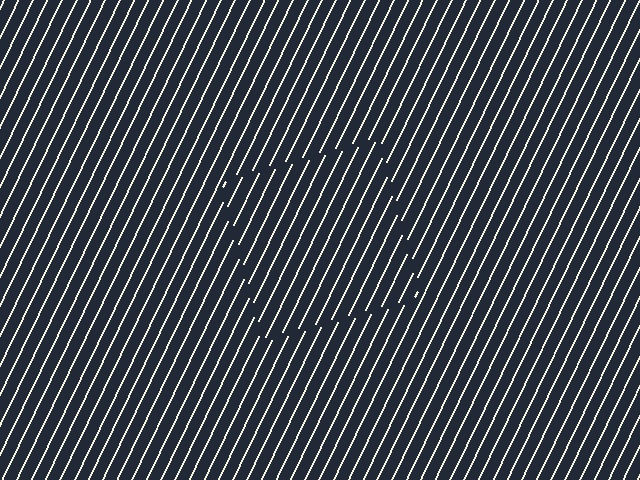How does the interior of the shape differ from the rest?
The interior of the shape contains the same grating, shifted by half a period — the contour is defined by the phase discontinuity where line-ends from the inner and outer gratings abut.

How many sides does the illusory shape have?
4 sides — the line-ends trace a square.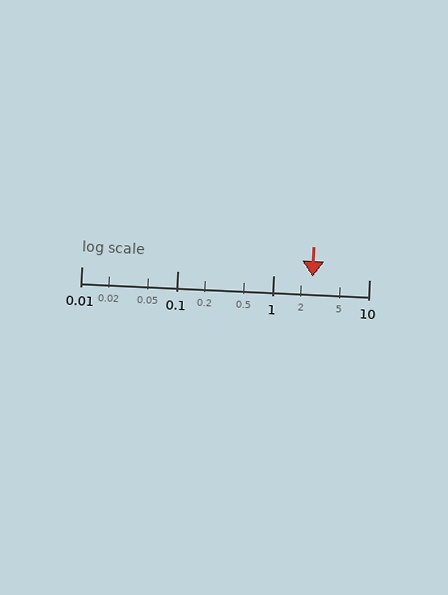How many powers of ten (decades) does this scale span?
The scale spans 3 decades, from 0.01 to 10.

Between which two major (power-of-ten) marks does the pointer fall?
The pointer is between 1 and 10.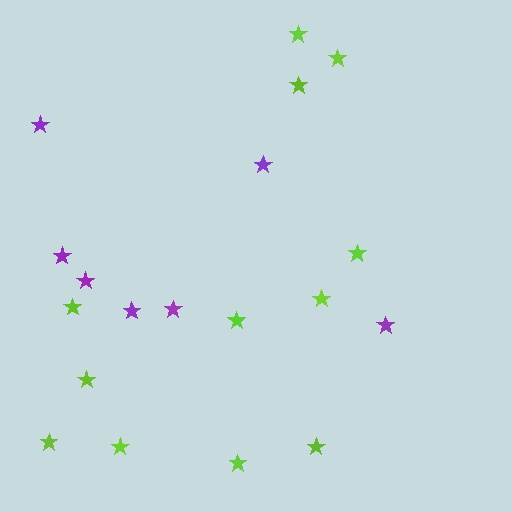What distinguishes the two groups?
There are 2 groups: one group of purple stars (7) and one group of lime stars (12).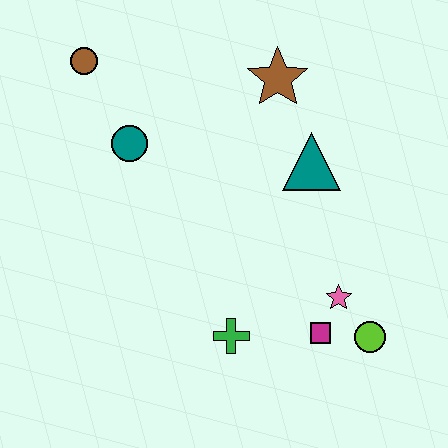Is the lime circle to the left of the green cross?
No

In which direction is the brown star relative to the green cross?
The brown star is above the green cross.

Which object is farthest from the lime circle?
The brown circle is farthest from the lime circle.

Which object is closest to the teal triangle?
The brown star is closest to the teal triangle.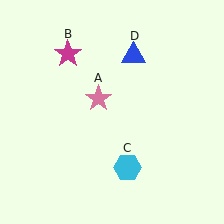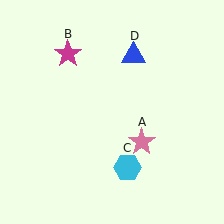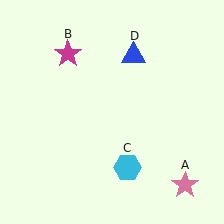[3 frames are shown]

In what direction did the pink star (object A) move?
The pink star (object A) moved down and to the right.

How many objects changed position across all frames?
1 object changed position: pink star (object A).